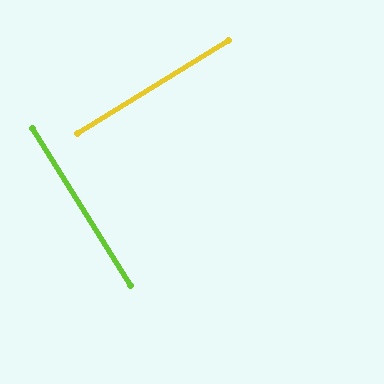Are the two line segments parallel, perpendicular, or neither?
Perpendicular — they meet at approximately 90°.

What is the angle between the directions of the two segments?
Approximately 90 degrees.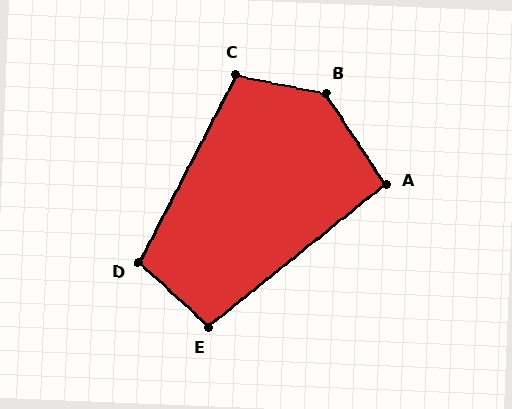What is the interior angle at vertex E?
Approximately 99 degrees (obtuse).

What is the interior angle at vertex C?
Approximately 106 degrees (obtuse).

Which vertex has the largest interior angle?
B, at approximately 135 degrees.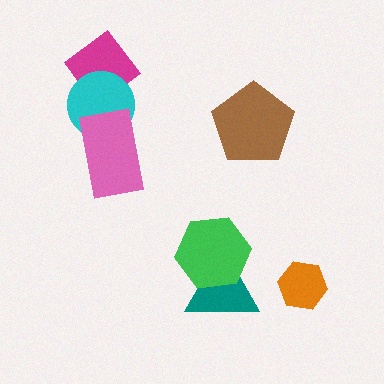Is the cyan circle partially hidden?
Yes, it is partially covered by another shape.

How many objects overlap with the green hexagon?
1 object overlaps with the green hexagon.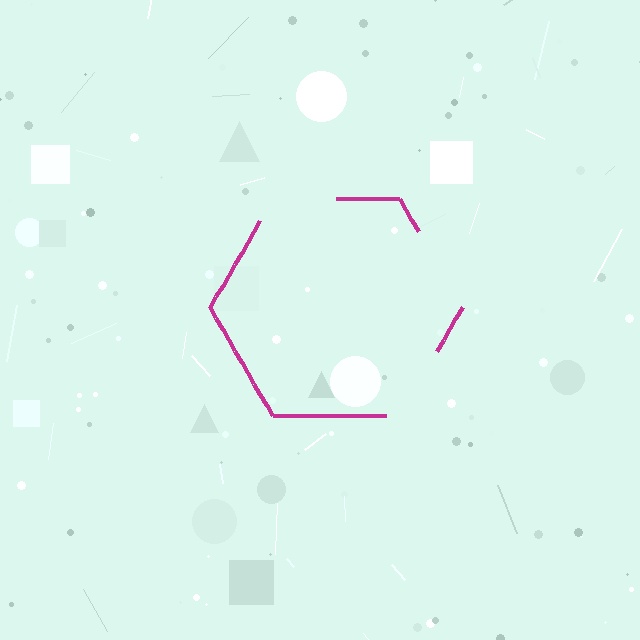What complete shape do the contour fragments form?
The contour fragments form a hexagon.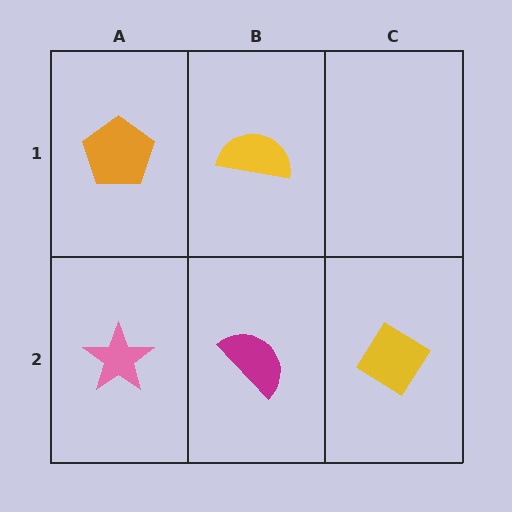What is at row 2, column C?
A yellow diamond.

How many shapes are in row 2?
3 shapes.